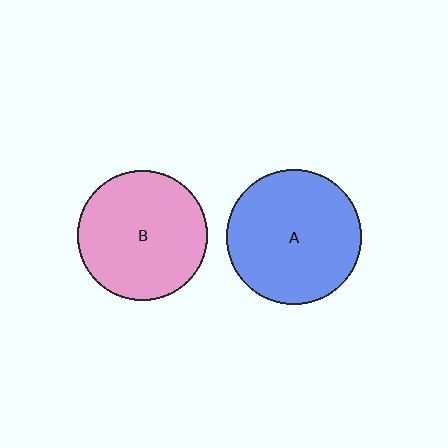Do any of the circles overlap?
No, none of the circles overlap.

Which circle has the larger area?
Circle A (blue).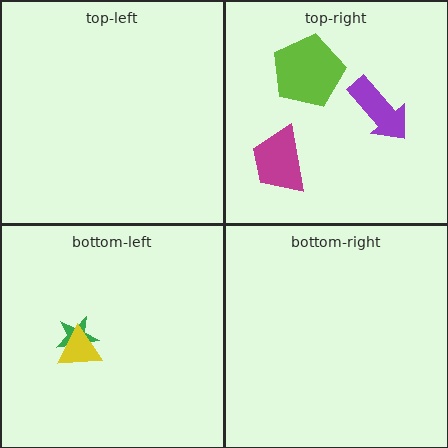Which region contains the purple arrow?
The top-right region.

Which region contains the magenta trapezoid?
The top-right region.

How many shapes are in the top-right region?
3.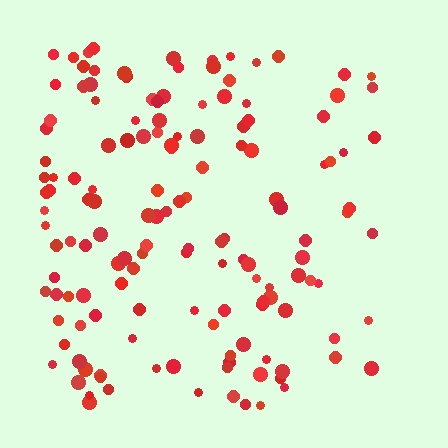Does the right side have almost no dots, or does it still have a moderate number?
Still a moderate number, just noticeably fewer than the left.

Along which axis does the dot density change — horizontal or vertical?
Horizontal.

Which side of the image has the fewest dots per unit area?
The right.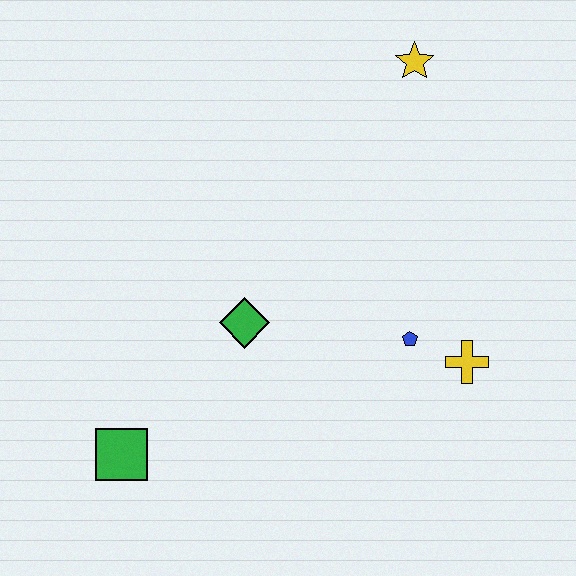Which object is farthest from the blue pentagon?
The green square is farthest from the blue pentagon.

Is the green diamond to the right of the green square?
Yes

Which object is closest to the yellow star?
The blue pentagon is closest to the yellow star.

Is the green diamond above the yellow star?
No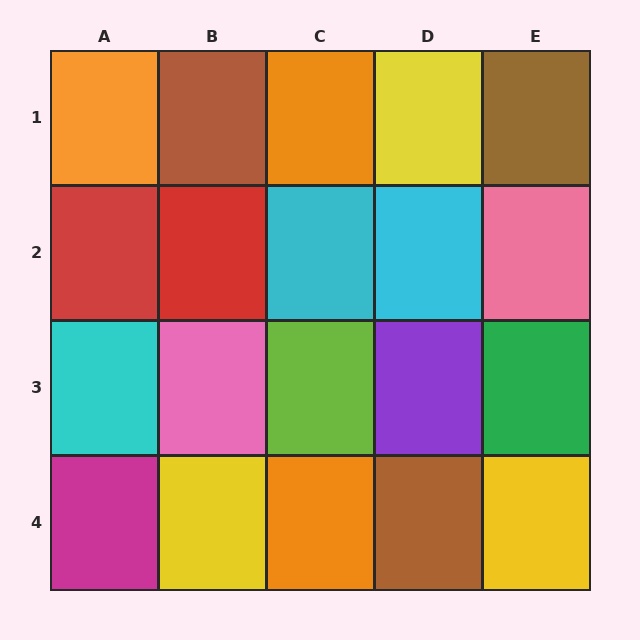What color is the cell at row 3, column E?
Green.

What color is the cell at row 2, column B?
Red.